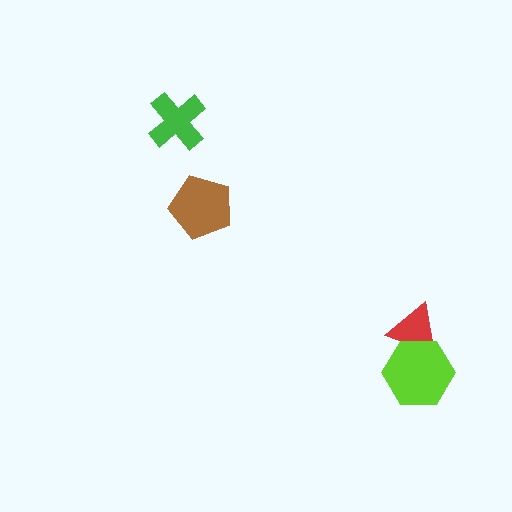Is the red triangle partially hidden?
Yes, it is partially covered by another shape.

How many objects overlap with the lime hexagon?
1 object overlaps with the lime hexagon.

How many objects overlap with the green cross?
0 objects overlap with the green cross.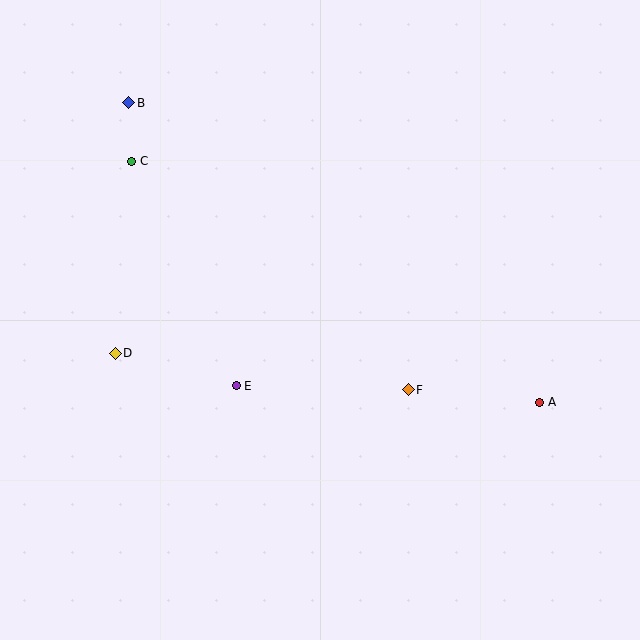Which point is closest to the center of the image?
Point E at (236, 386) is closest to the center.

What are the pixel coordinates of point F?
Point F is at (408, 390).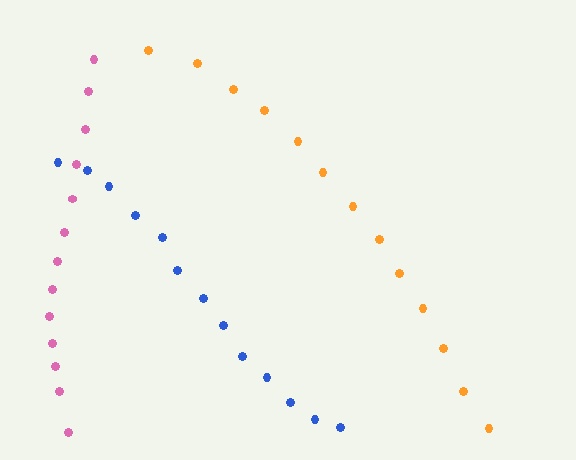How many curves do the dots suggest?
There are 3 distinct paths.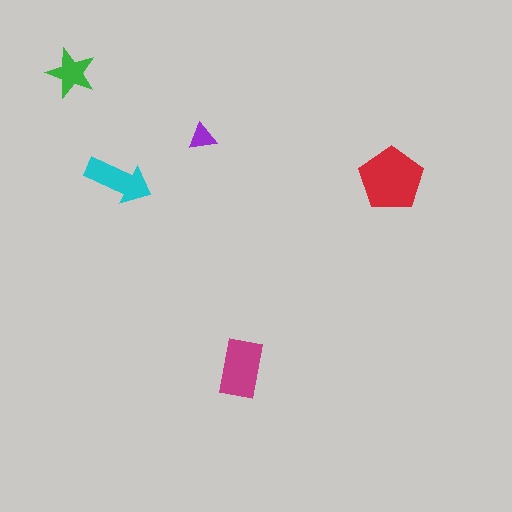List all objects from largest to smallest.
The red pentagon, the magenta rectangle, the cyan arrow, the green star, the purple triangle.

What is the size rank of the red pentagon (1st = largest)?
1st.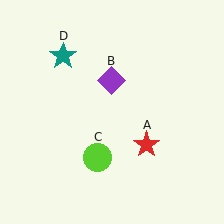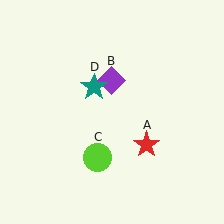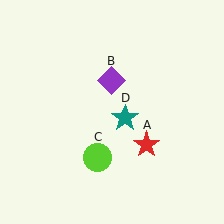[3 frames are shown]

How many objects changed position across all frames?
1 object changed position: teal star (object D).